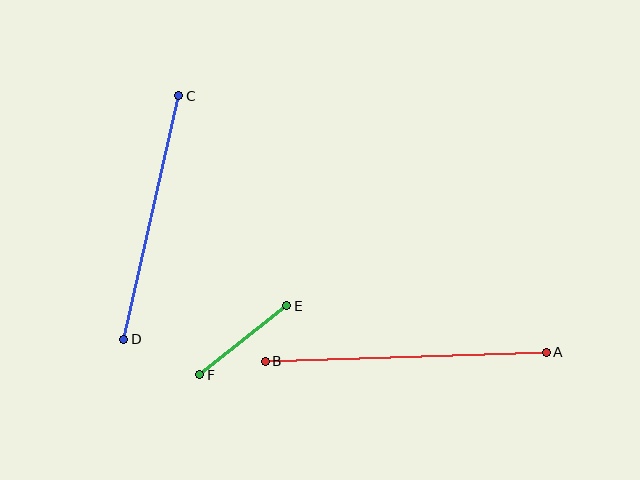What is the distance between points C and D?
The distance is approximately 249 pixels.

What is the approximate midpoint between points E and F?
The midpoint is at approximately (243, 340) pixels.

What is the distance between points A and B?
The distance is approximately 281 pixels.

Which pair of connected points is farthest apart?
Points A and B are farthest apart.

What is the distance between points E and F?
The distance is approximately 111 pixels.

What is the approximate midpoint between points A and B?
The midpoint is at approximately (406, 357) pixels.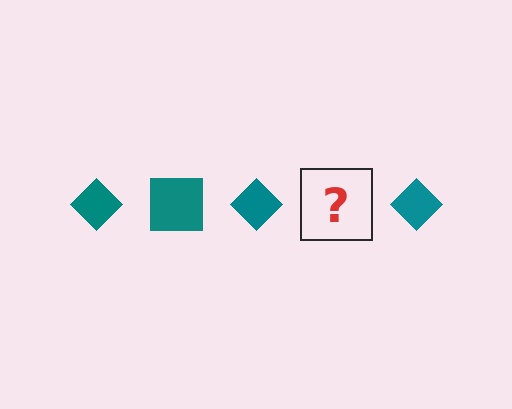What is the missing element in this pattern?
The missing element is a teal square.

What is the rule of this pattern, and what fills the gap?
The rule is that the pattern cycles through diamond, square shapes in teal. The gap should be filled with a teal square.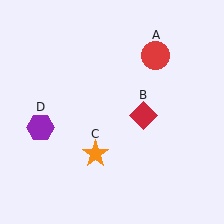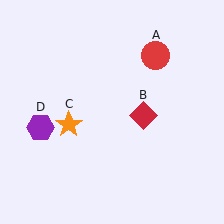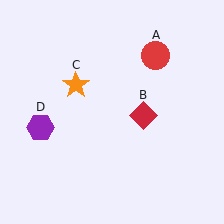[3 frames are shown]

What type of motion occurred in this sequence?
The orange star (object C) rotated clockwise around the center of the scene.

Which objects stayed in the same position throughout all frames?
Red circle (object A) and red diamond (object B) and purple hexagon (object D) remained stationary.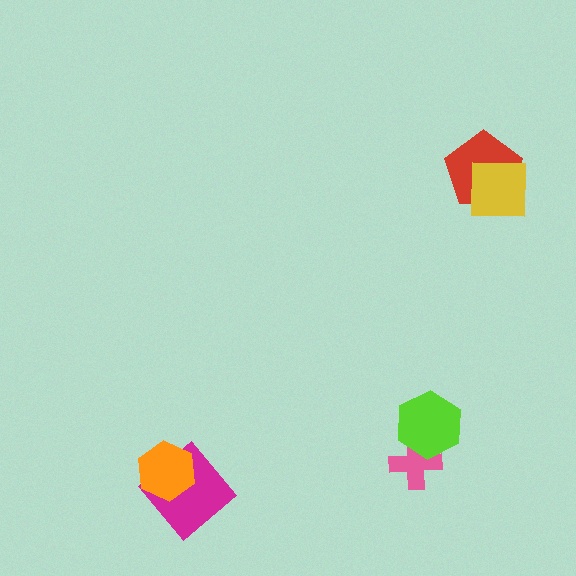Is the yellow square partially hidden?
No, no other shape covers it.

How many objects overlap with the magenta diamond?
1 object overlaps with the magenta diamond.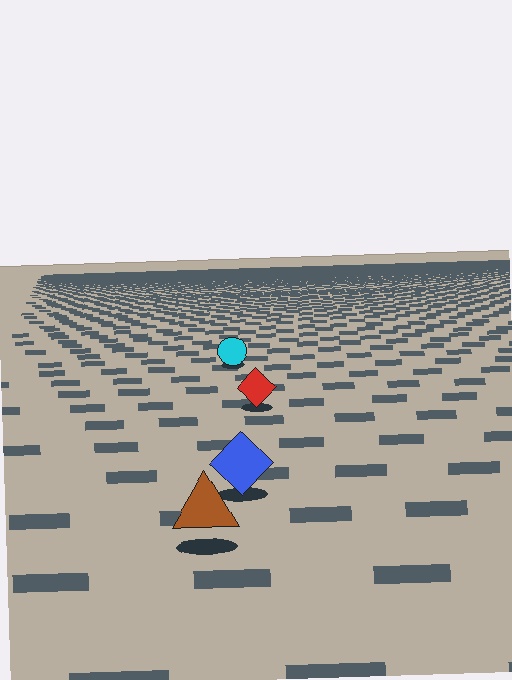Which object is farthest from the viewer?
The cyan circle is farthest from the viewer. It appears smaller and the ground texture around it is denser.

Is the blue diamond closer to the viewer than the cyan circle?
Yes. The blue diamond is closer — you can tell from the texture gradient: the ground texture is coarser near it.